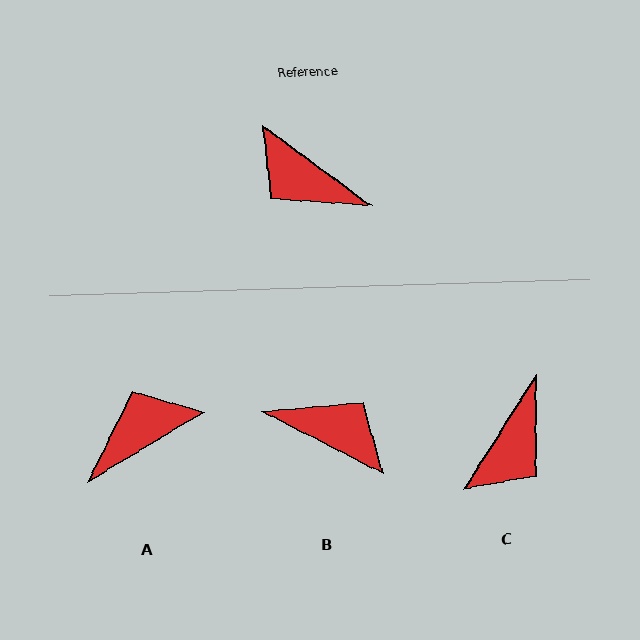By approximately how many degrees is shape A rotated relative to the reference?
Approximately 112 degrees clockwise.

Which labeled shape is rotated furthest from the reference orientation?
B, about 171 degrees away.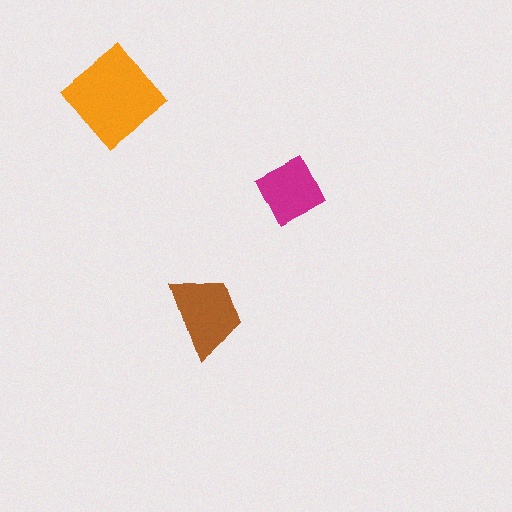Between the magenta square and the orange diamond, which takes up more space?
The orange diamond.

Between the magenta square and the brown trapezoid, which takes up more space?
The brown trapezoid.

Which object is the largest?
The orange diamond.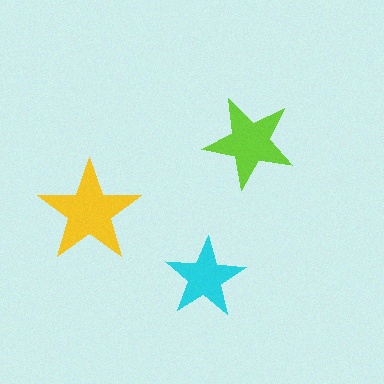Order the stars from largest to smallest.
the yellow one, the lime one, the cyan one.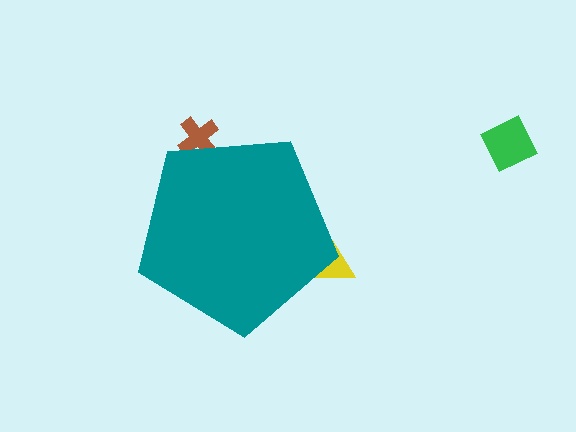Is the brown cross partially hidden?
Yes, the brown cross is partially hidden behind the teal pentagon.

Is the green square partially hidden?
No, the green square is fully visible.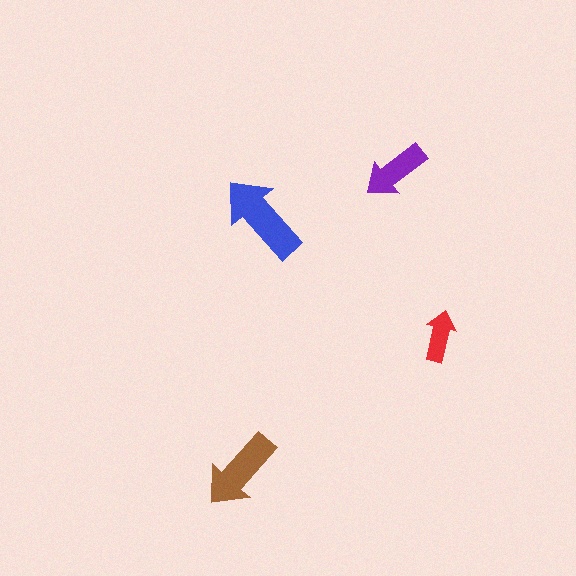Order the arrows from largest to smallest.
the blue one, the brown one, the purple one, the red one.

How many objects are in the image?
There are 4 objects in the image.